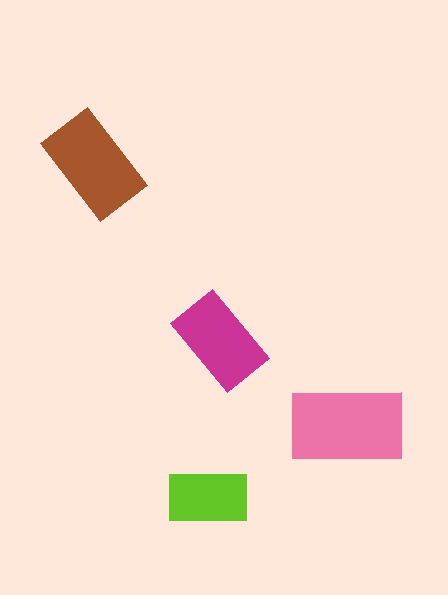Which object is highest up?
The brown rectangle is topmost.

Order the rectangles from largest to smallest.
the pink one, the brown one, the magenta one, the lime one.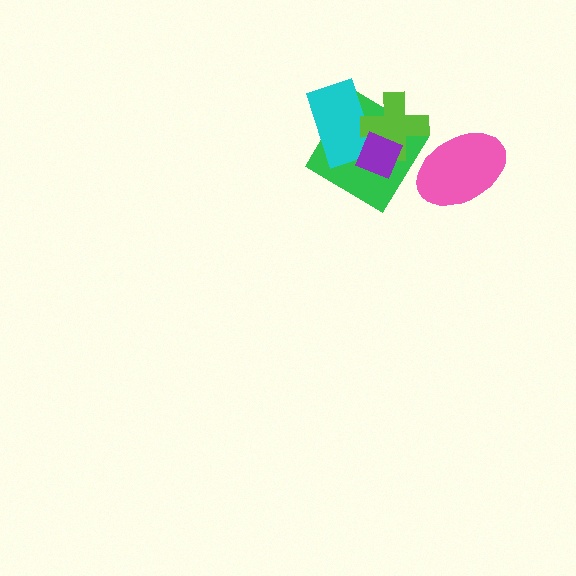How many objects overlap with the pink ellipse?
0 objects overlap with the pink ellipse.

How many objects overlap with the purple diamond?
3 objects overlap with the purple diamond.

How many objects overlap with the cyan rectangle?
3 objects overlap with the cyan rectangle.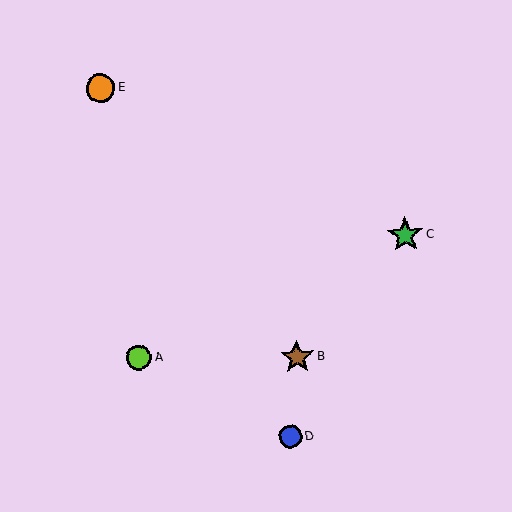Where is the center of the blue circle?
The center of the blue circle is at (291, 437).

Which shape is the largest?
The green star (labeled C) is the largest.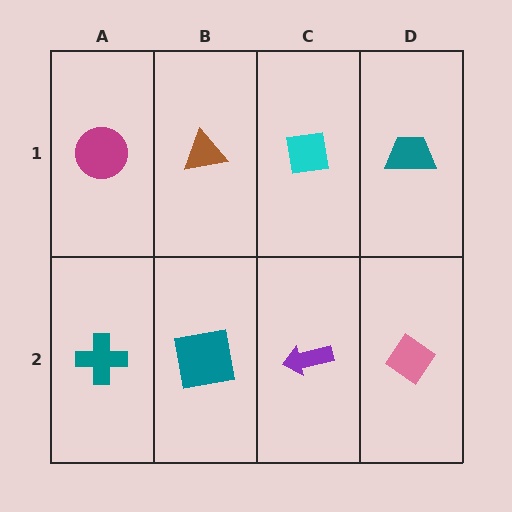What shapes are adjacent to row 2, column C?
A cyan square (row 1, column C), a teal square (row 2, column B), a pink diamond (row 2, column D).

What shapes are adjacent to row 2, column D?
A teal trapezoid (row 1, column D), a purple arrow (row 2, column C).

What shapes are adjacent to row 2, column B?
A brown triangle (row 1, column B), a teal cross (row 2, column A), a purple arrow (row 2, column C).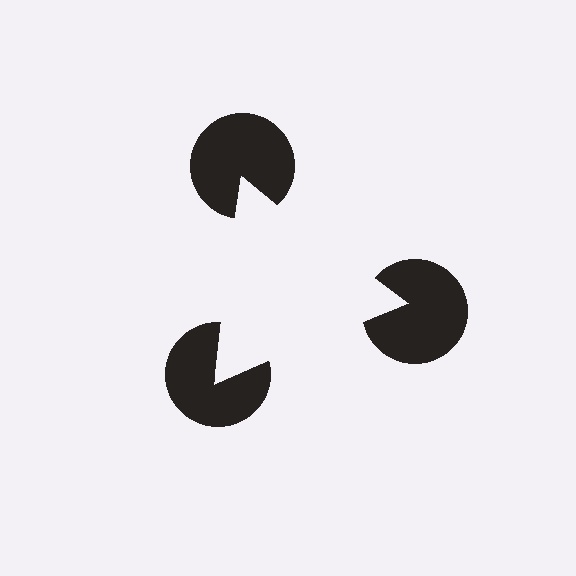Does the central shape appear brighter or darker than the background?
It typically appears slightly brighter than the background, even though no actual brightness change is drawn.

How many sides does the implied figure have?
3 sides.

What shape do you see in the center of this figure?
An illusory triangle — its edges are inferred from the aligned wedge cuts in the pac-man discs, not physically drawn.